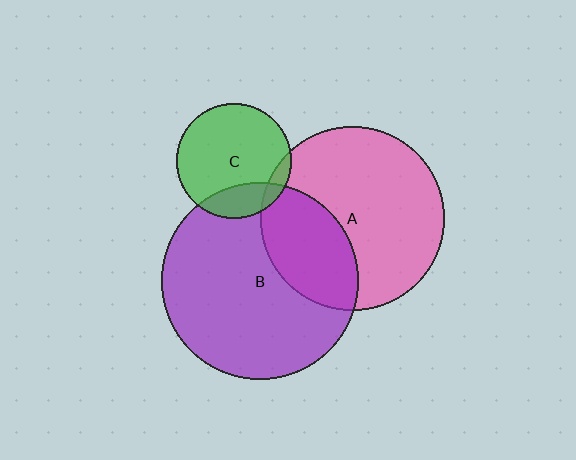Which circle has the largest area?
Circle B (purple).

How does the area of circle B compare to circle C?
Approximately 3.0 times.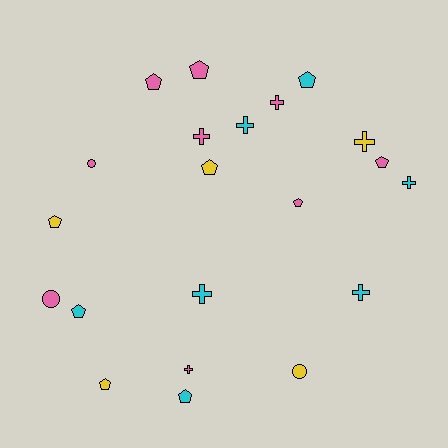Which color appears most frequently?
Pink, with 9 objects.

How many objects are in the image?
There are 21 objects.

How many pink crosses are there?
There are 3 pink crosses.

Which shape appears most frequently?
Pentagon, with 10 objects.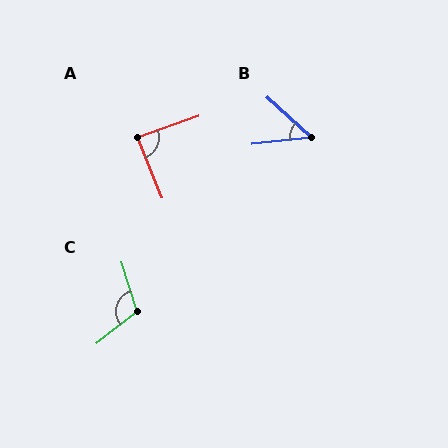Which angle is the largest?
C, at approximately 111 degrees.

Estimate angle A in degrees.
Approximately 87 degrees.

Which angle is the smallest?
B, at approximately 49 degrees.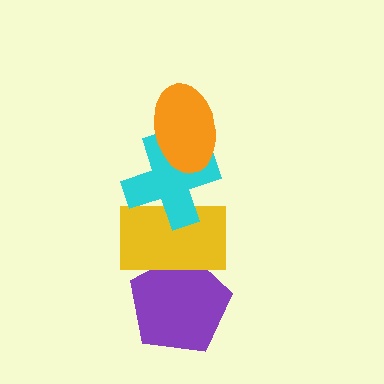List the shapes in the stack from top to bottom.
From top to bottom: the orange ellipse, the cyan cross, the yellow rectangle, the purple pentagon.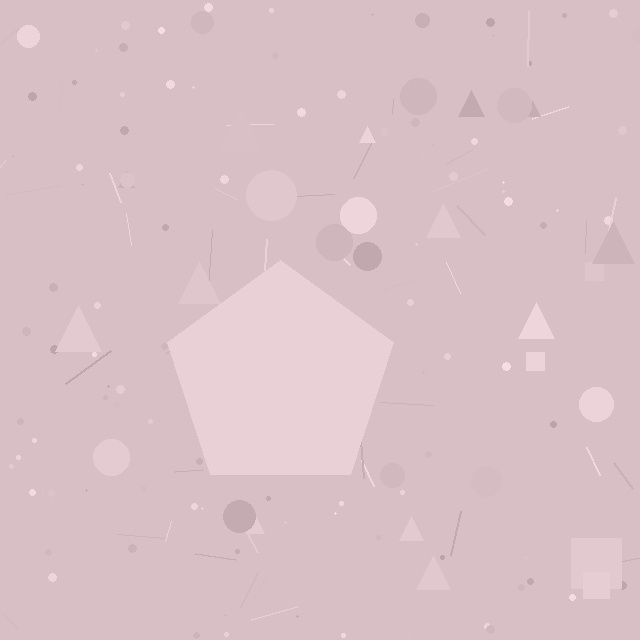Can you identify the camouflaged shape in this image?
The camouflaged shape is a pentagon.